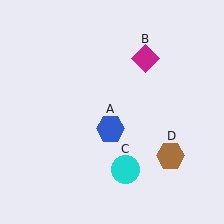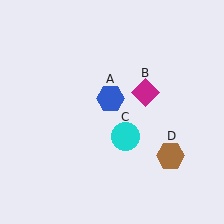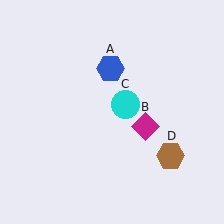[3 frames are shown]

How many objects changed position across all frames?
3 objects changed position: blue hexagon (object A), magenta diamond (object B), cyan circle (object C).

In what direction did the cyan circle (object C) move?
The cyan circle (object C) moved up.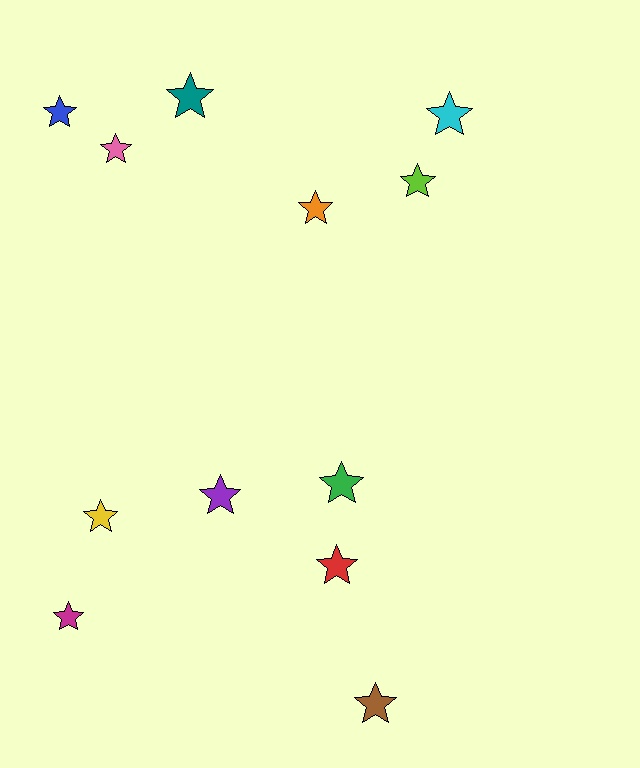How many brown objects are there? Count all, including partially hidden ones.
There is 1 brown object.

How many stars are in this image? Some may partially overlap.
There are 12 stars.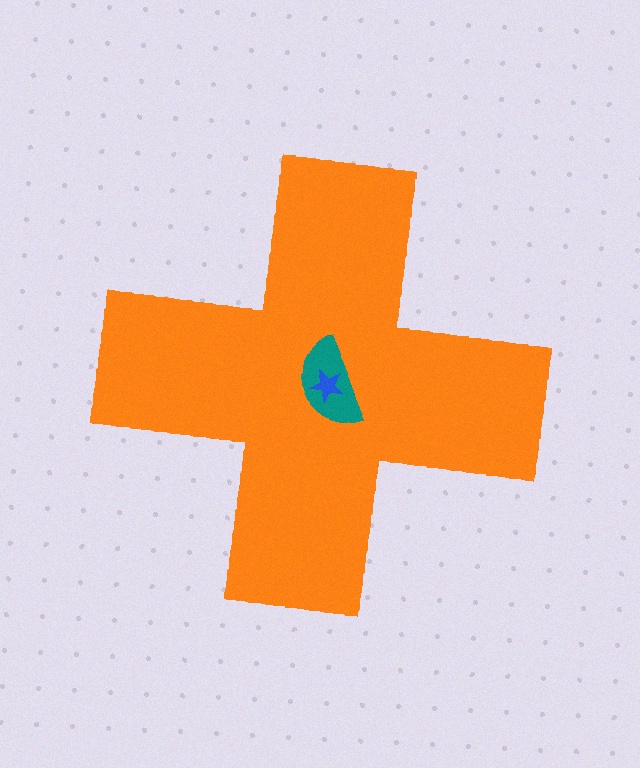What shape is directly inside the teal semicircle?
The blue star.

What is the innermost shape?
The blue star.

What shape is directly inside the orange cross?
The teal semicircle.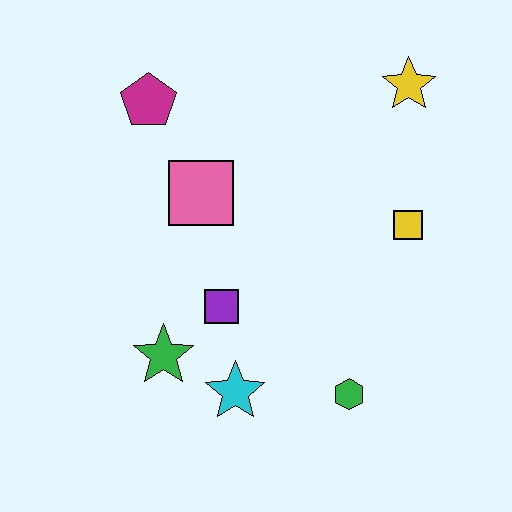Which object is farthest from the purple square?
The yellow star is farthest from the purple square.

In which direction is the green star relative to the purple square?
The green star is to the left of the purple square.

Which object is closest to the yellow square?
The yellow star is closest to the yellow square.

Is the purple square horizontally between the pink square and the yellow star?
Yes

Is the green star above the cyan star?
Yes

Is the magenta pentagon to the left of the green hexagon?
Yes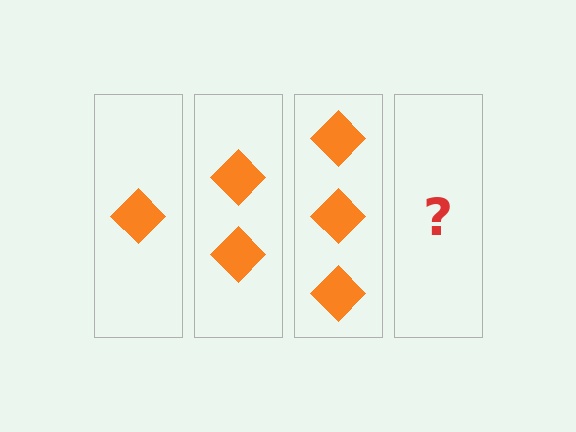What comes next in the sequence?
The next element should be 4 diamonds.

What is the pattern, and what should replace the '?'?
The pattern is that each step adds one more diamond. The '?' should be 4 diamonds.